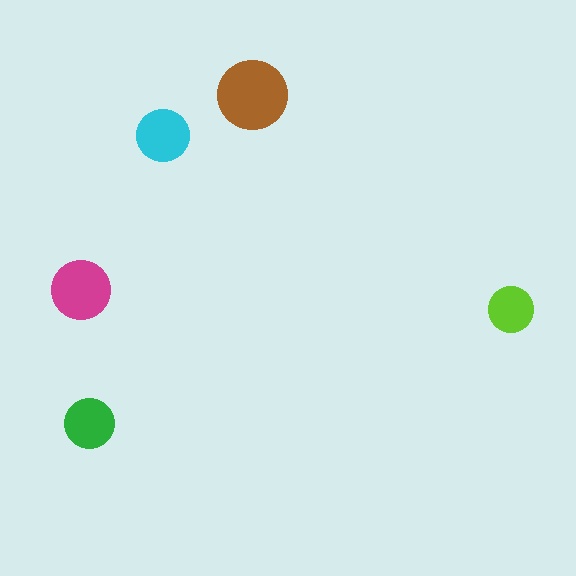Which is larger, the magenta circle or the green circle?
The magenta one.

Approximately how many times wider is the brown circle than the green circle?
About 1.5 times wider.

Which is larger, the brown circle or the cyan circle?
The brown one.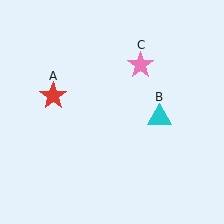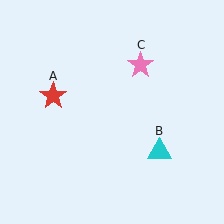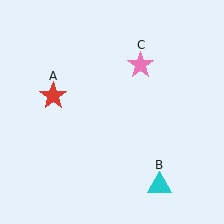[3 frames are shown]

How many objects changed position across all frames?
1 object changed position: cyan triangle (object B).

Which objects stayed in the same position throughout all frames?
Red star (object A) and pink star (object C) remained stationary.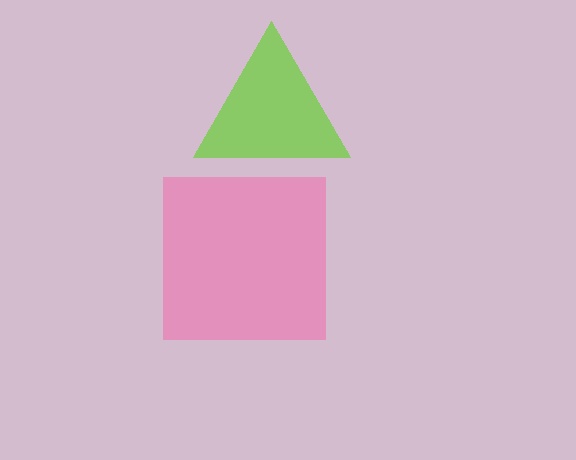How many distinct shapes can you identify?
There are 2 distinct shapes: a pink square, a lime triangle.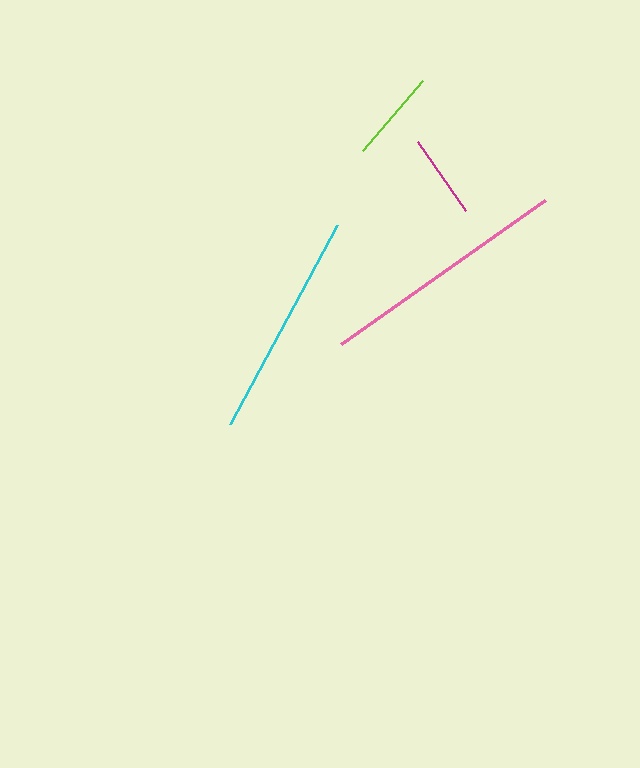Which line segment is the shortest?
The magenta line is the shortest at approximately 84 pixels.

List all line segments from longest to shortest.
From longest to shortest: pink, cyan, lime, magenta.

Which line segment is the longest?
The pink line is the longest at approximately 250 pixels.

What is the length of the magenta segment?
The magenta segment is approximately 84 pixels long.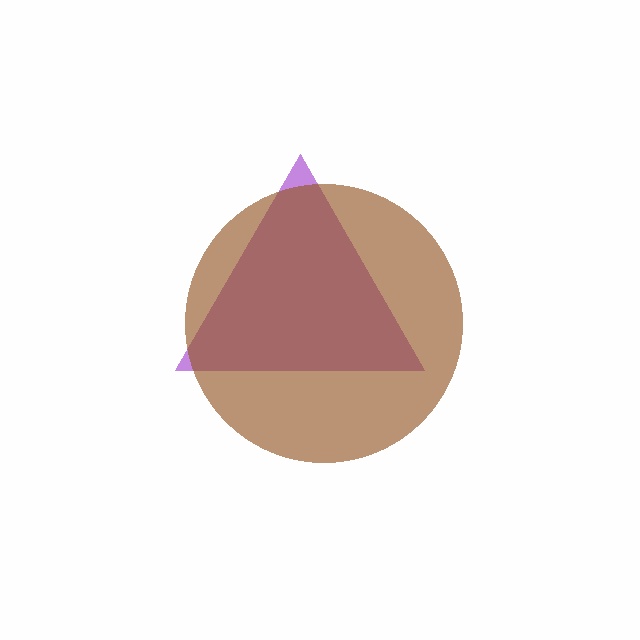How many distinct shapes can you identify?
There are 2 distinct shapes: a purple triangle, a brown circle.